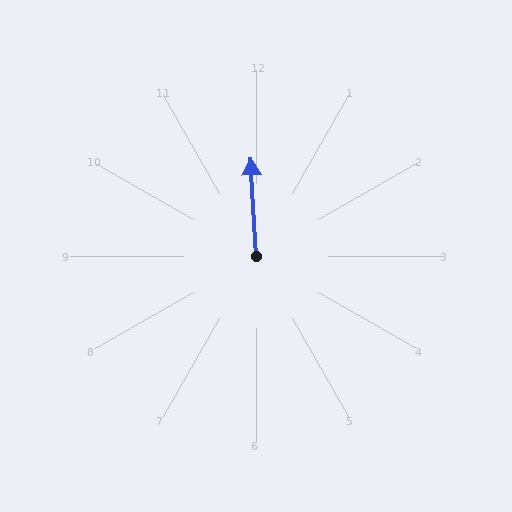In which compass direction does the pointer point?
North.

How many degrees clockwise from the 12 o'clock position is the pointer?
Approximately 357 degrees.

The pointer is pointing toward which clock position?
Roughly 12 o'clock.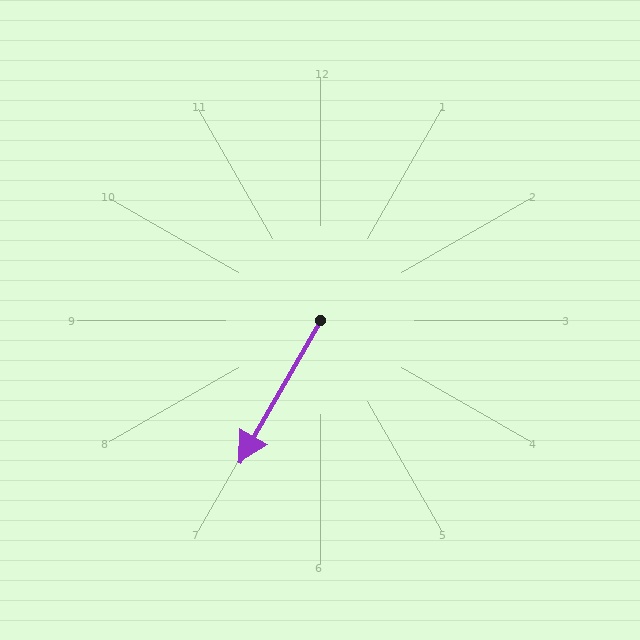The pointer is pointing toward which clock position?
Roughly 7 o'clock.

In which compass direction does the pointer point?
Southwest.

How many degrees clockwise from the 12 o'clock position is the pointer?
Approximately 210 degrees.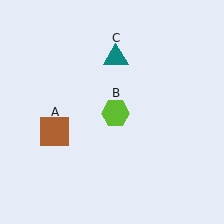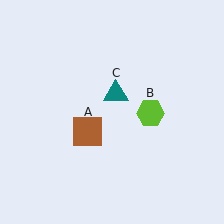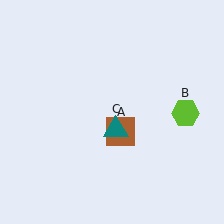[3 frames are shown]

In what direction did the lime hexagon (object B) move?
The lime hexagon (object B) moved right.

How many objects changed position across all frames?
3 objects changed position: brown square (object A), lime hexagon (object B), teal triangle (object C).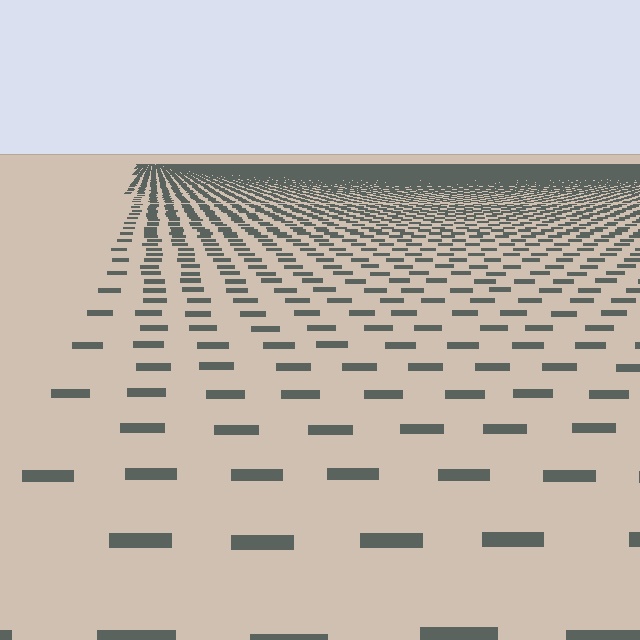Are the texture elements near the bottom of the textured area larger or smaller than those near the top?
Larger. Near the bottom, elements are closer to the viewer and appear at a bigger on-screen size.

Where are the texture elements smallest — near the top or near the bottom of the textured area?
Near the top.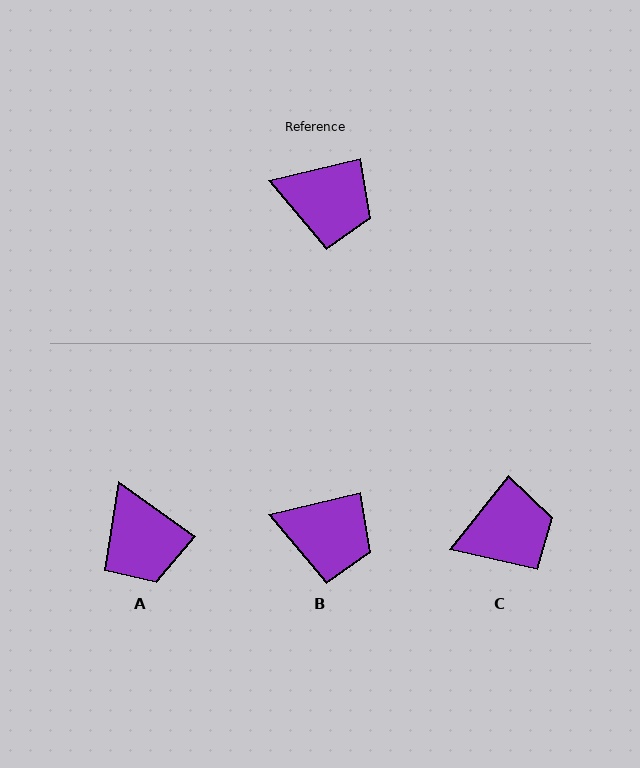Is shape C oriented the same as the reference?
No, it is off by about 38 degrees.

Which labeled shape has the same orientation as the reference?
B.